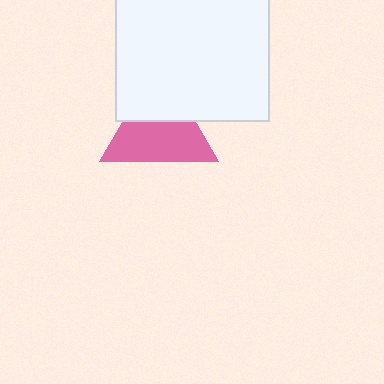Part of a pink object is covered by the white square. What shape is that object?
It is a triangle.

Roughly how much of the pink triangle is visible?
About half of it is visible (roughly 63%).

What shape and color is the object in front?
The object in front is a white square.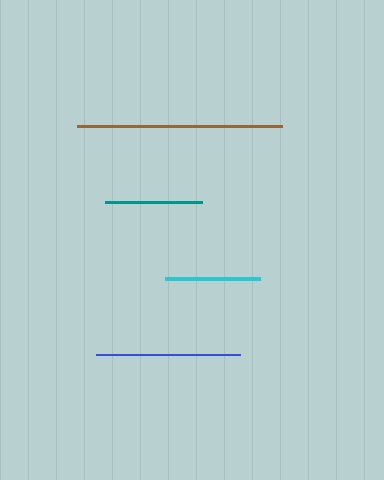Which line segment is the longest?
The brown line is the longest at approximately 206 pixels.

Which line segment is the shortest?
The cyan line is the shortest at approximately 95 pixels.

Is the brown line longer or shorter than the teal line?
The brown line is longer than the teal line.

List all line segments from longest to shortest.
From longest to shortest: brown, blue, teal, cyan.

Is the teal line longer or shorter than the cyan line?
The teal line is longer than the cyan line.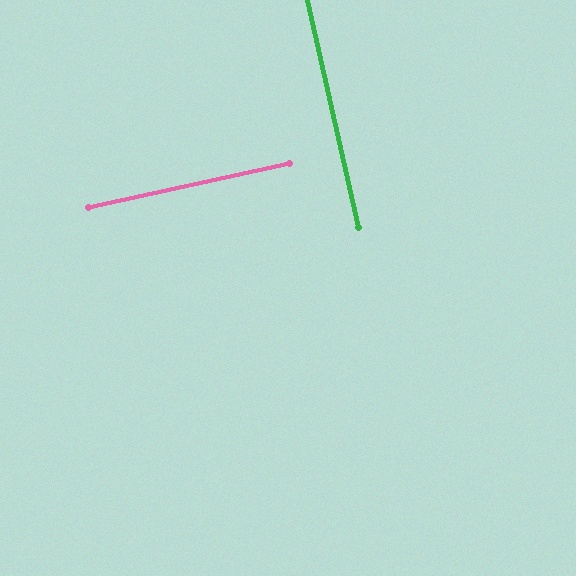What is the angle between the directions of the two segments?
Approximately 90 degrees.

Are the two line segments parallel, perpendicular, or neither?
Perpendicular — they meet at approximately 90°.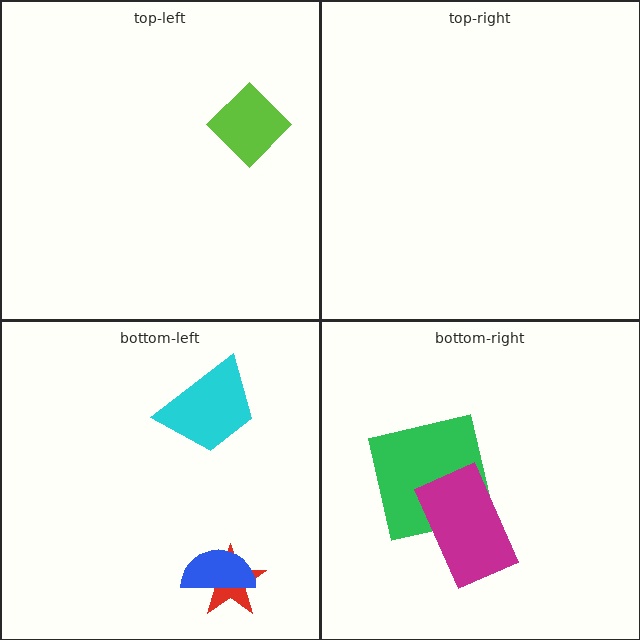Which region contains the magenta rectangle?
The bottom-right region.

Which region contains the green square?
The bottom-right region.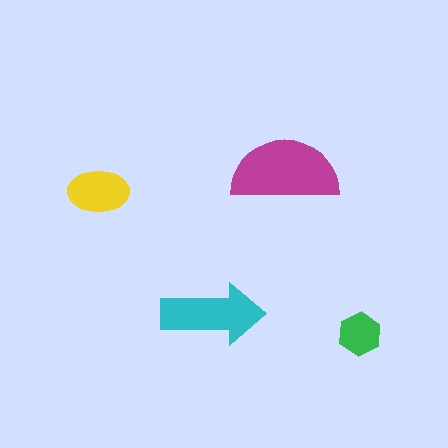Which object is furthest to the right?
The green hexagon is rightmost.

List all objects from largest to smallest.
The magenta semicircle, the cyan arrow, the yellow ellipse, the green hexagon.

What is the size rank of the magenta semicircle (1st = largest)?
1st.